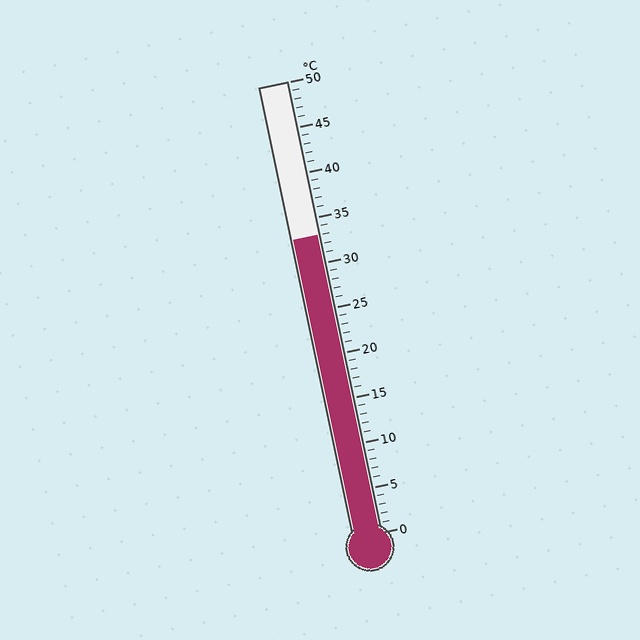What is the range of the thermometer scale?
The thermometer scale ranges from 0°C to 50°C.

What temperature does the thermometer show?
The thermometer shows approximately 33°C.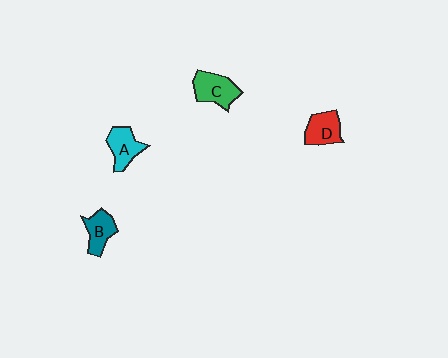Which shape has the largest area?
Shape C (green).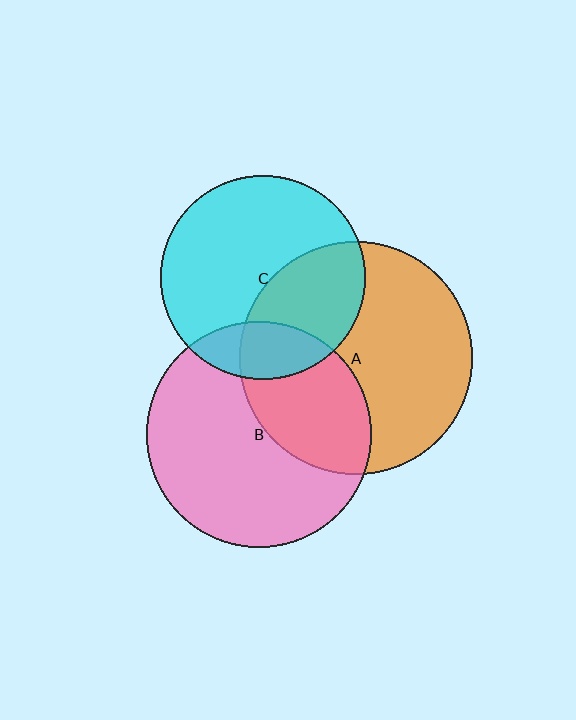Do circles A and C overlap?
Yes.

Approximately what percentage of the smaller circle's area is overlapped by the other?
Approximately 35%.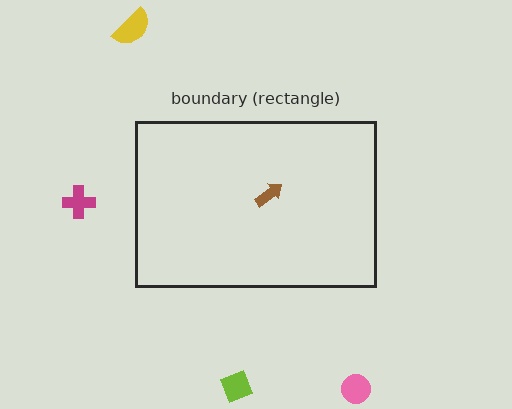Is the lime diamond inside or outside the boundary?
Outside.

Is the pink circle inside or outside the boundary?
Outside.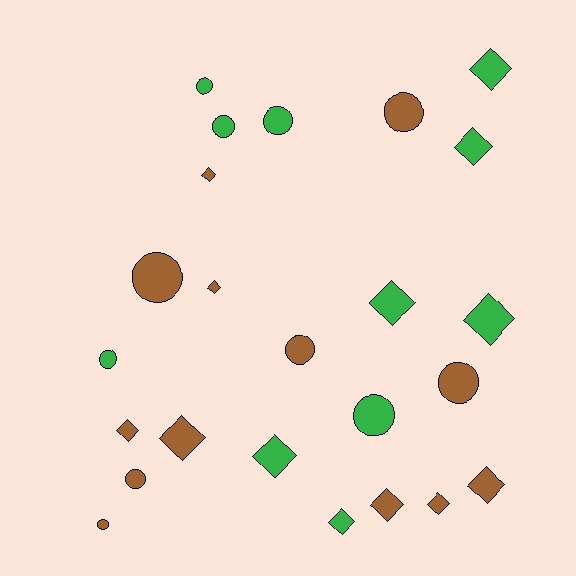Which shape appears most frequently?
Diamond, with 13 objects.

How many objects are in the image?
There are 24 objects.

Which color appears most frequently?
Brown, with 13 objects.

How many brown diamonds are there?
There are 7 brown diamonds.